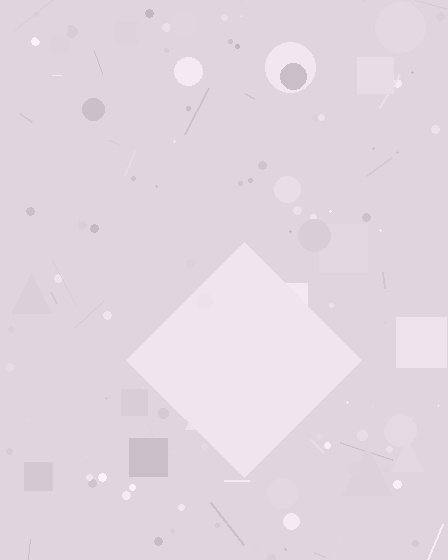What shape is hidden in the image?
A diamond is hidden in the image.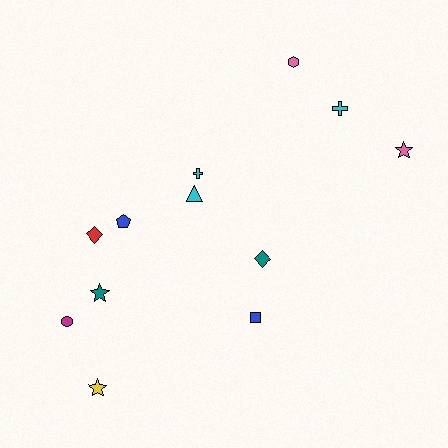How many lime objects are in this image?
There are no lime objects.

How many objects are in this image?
There are 12 objects.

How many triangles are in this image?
There is 1 triangle.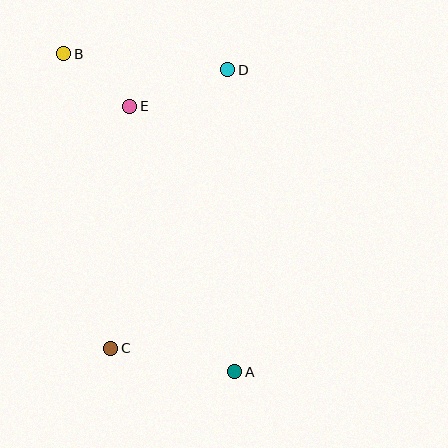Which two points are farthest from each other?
Points A and B are farthest from each other.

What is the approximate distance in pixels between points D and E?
The distance between D and E is approximately 104 pixels.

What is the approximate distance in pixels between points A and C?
The distance between A and C is approximately 127 pixels.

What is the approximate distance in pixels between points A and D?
The distance between A and D is approximately 302 pixels.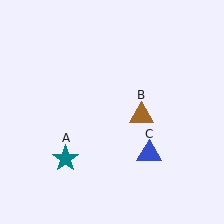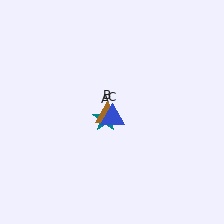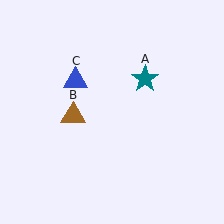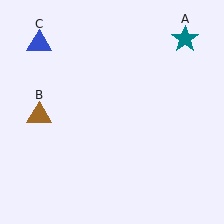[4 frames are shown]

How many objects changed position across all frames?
3 objects changed position: teal star (object A), brown triangle (object B), blue triangle (object C).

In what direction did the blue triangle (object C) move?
The blue triangle (object C) moved up and to the left.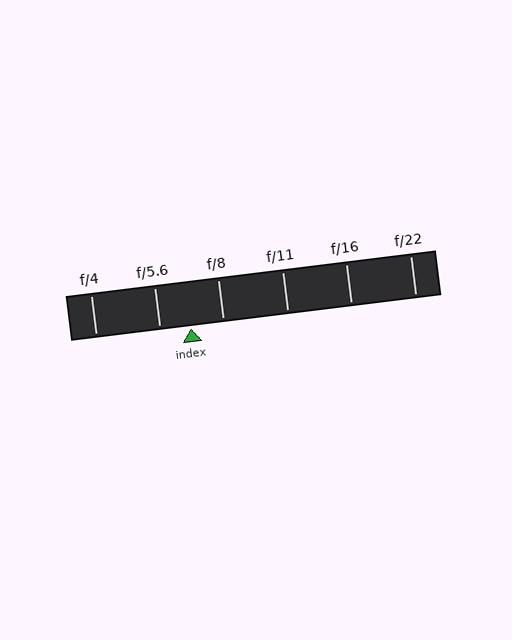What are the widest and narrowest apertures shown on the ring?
The widest aperture shown is f/4 and the narrowest is f/22.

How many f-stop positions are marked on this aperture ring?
There are 6 f-stop positions marked.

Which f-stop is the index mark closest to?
The index mark is closest to f/5.6.